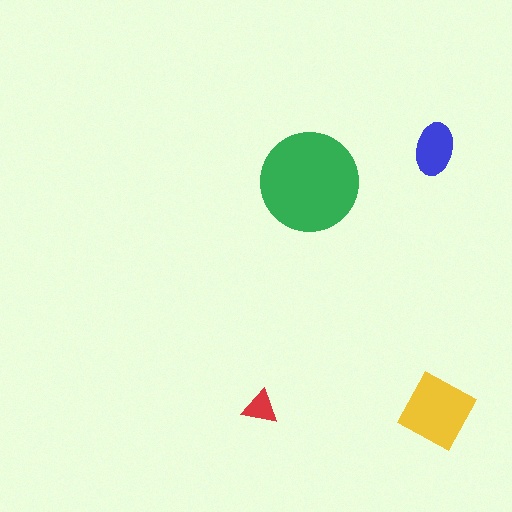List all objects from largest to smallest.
The green circle, the yellow diamond, the blue ellipse, the red triangle.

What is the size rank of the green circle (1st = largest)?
1st.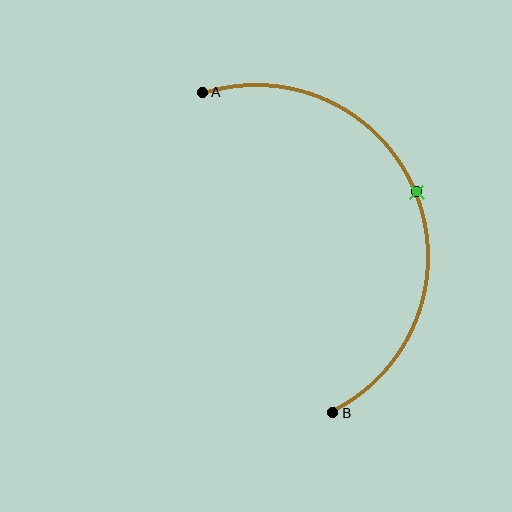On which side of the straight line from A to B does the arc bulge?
The arc bulges to the right of the straight line connecting A and B.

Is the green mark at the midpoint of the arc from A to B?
Yes. The green mark lies on the arc at equal arc-length from both A and B — it is the arc midpoint.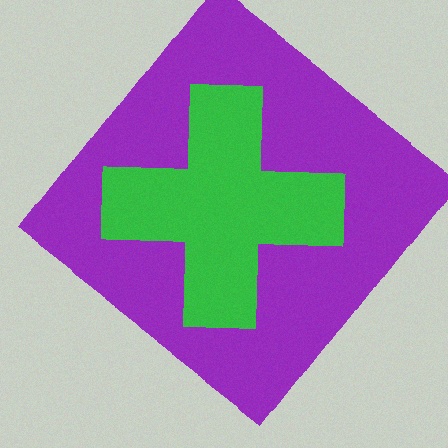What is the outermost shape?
The purple diamond.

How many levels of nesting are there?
2.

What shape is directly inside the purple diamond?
The green cross.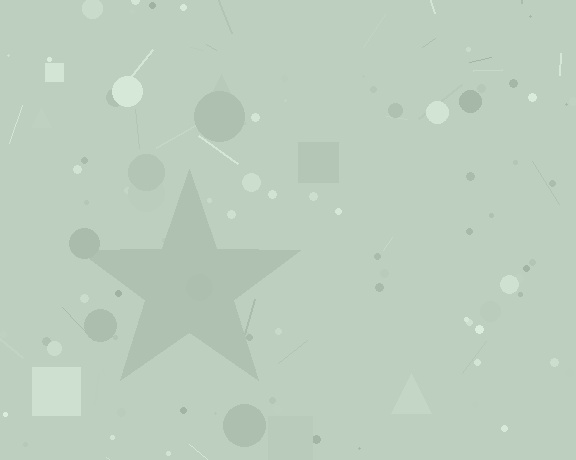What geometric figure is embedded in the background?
A star is embedded in the background.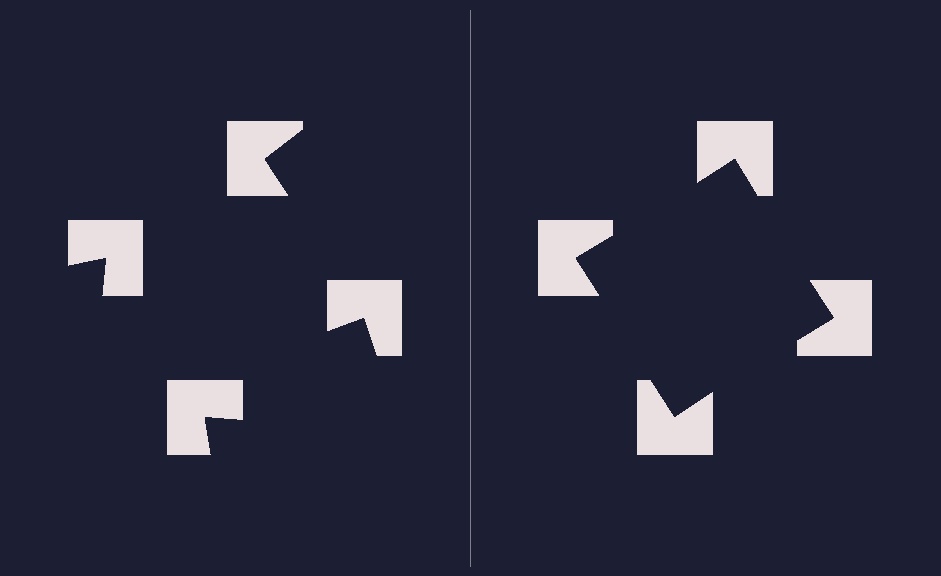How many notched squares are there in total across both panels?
8 — 4 on each side.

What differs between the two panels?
The notched squares are positioned identically on both sides; only the wedge orientations differ. On the right they align to a square; on the left they are misaligned.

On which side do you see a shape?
An illusory square appears on the right side. On the left side the wedge cuts are rotated, so no coherent shape forms.